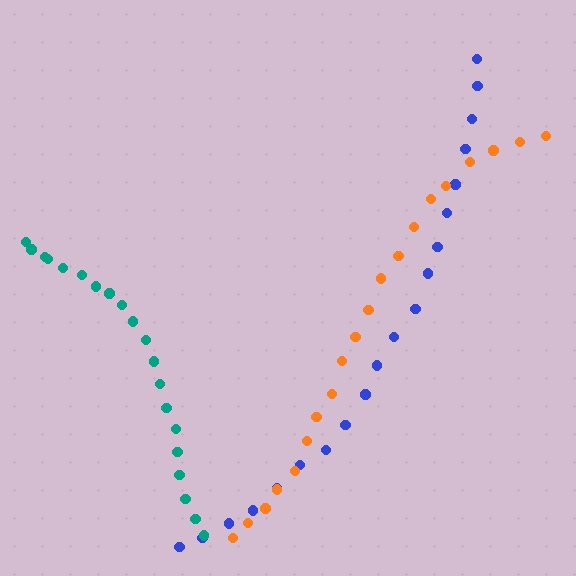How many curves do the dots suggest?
There are 3 distinct paths.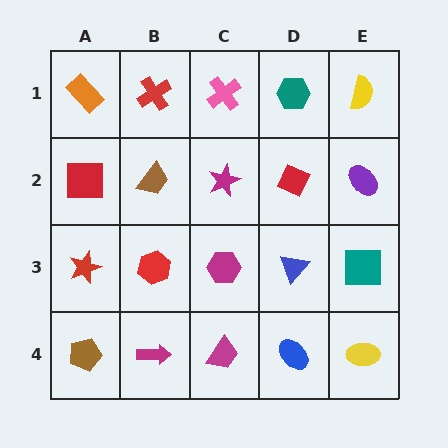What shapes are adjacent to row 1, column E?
A purple ellipse (row 2, column E), a teal hexagon (row 1, column D).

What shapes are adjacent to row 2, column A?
An orange rectangle (row 1, column A), a red star (row 3, column A), a brown trapezoid (row 2, column B).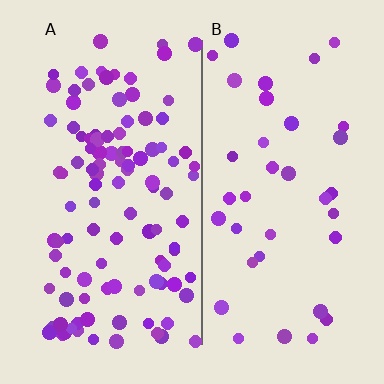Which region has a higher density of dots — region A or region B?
A (the left).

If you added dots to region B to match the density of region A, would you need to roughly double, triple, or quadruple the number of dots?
Approximately triple.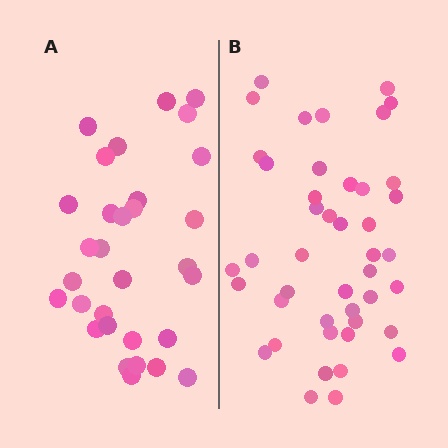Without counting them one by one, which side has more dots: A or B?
Region B (the right region) has more dots.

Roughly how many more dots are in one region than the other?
Region B has approximately 15 more dots than region A.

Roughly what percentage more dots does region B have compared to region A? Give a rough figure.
About 40% more.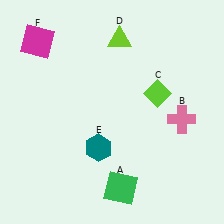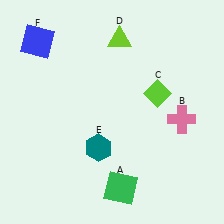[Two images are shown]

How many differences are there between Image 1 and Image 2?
There is 1 difference between the two images.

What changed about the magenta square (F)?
In Image 1, F is magenta. In Image 2, it changed to blue.